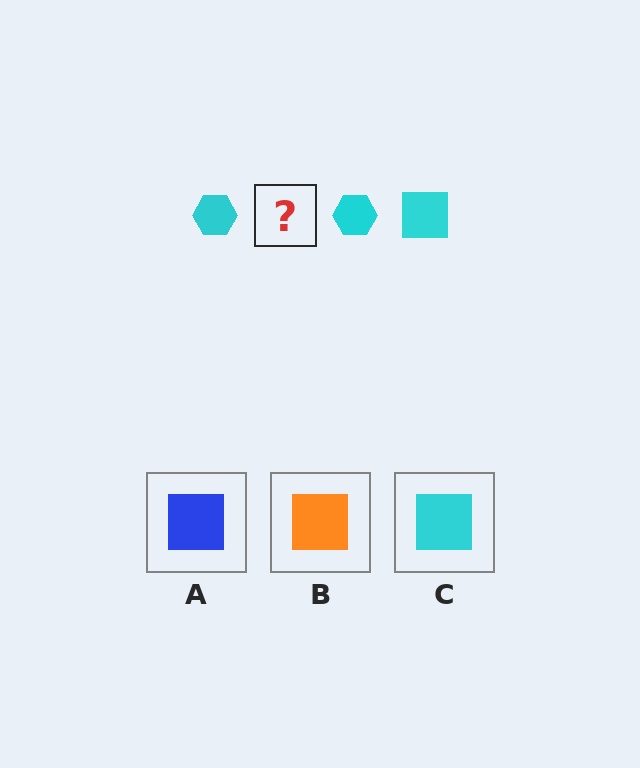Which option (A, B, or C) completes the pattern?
C.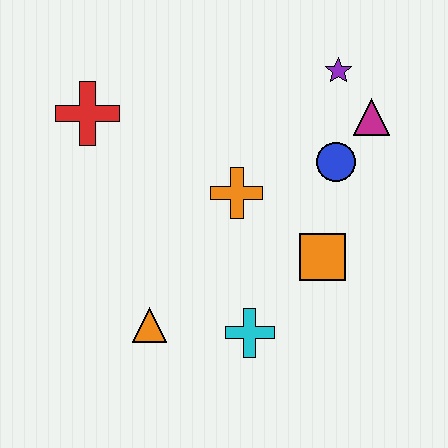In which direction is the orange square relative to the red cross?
The orange square is to the right of the red cross.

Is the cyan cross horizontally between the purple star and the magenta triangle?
No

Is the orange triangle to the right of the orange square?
No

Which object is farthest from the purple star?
The orange triangle is farthest from the purple star.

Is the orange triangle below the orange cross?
Yes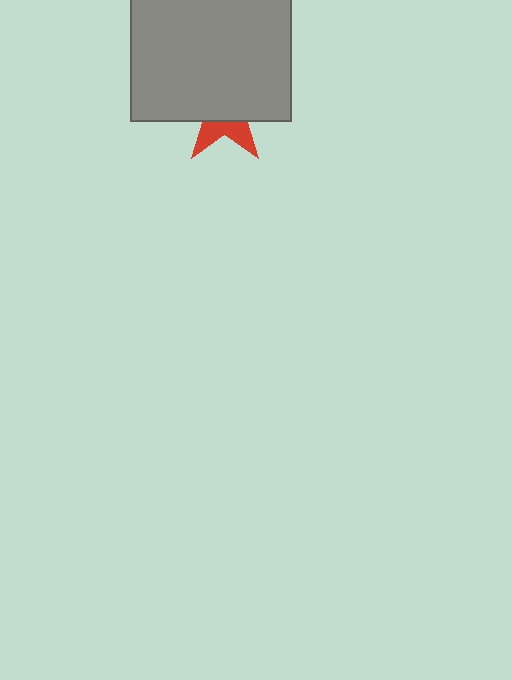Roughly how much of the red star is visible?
A small part of it is visible (roughly 33%).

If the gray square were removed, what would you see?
You would see the complete red star.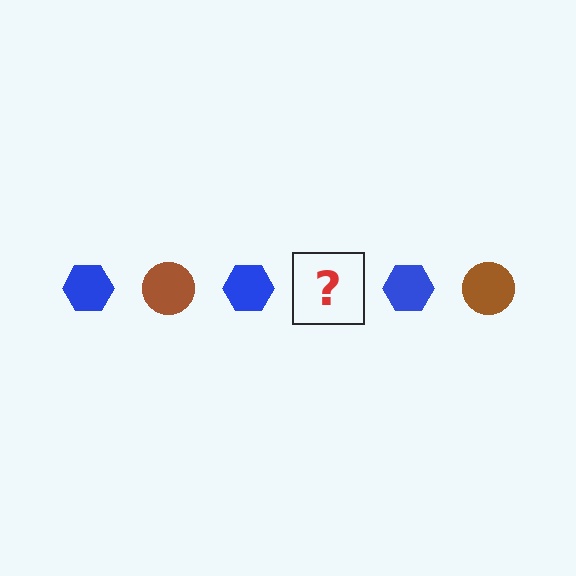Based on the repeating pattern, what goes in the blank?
The blank should be a brown circle.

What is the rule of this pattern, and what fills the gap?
The rule is that the pattern alternates between blue hexagon and brown circle. The gap should be filled with a brown circle.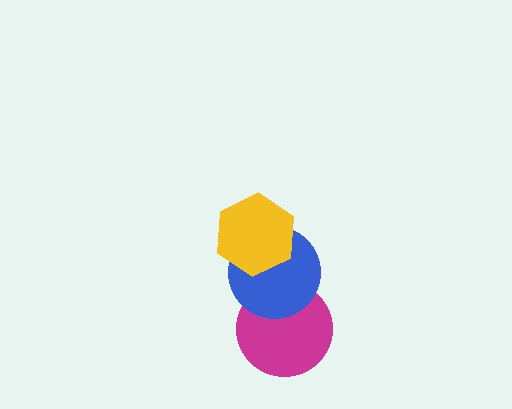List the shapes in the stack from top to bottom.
From top to bottom: the yellow hexagon, the blue circle, the magenta circle.